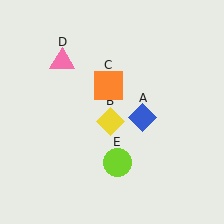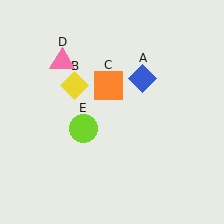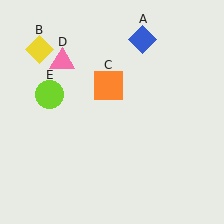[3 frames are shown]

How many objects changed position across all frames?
3 objects changed position: blue diamond (object A), yellow diamond (object B), lime circle (object E).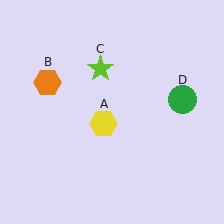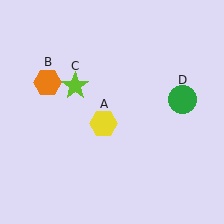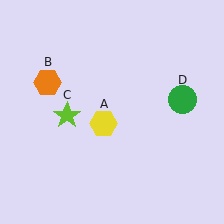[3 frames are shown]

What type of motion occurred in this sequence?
The lime star (object C) rotated counterclockwise around the center of the scene.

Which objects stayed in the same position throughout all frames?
Yellow hexagon (object A) and orange hexagon (object B) and green circle (object D) remained stationary.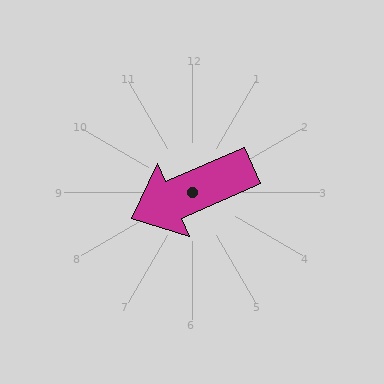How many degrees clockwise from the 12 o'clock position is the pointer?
Approximately 246 degrees.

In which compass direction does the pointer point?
Southwest.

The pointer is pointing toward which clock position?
Roughly 8 o'clock.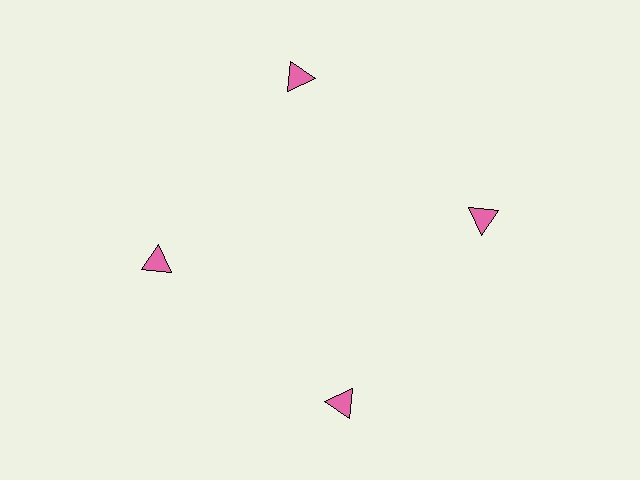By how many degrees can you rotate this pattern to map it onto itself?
The pattern maps onto itself every 90 degrees of rotation.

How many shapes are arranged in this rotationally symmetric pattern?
There are 4 shapes, arranged in 4 groups of 1.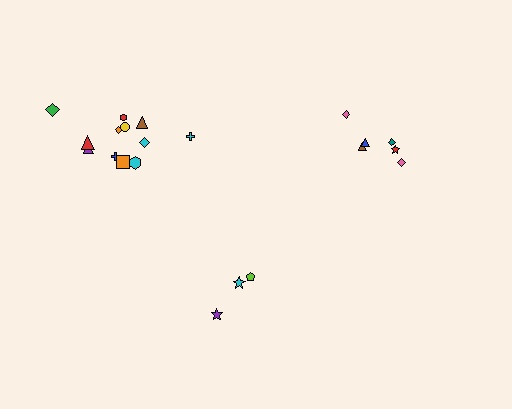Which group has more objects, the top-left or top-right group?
The top-left group.